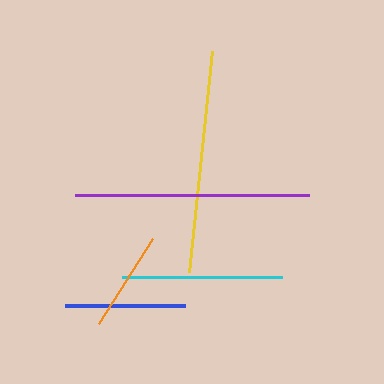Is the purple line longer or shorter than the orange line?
The purple line is longer than the orange line.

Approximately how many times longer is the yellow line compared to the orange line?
The yellow line is approximately 2.2 times the length of the orange line.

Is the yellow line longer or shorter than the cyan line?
The yellow line is longer than the cyan line.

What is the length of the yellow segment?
The yellow segment is approximately 222 pixels long.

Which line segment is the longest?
The purple line is the longest at approximately 234 pixels.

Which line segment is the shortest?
The orange line is the shortest at approximately 100 pixels.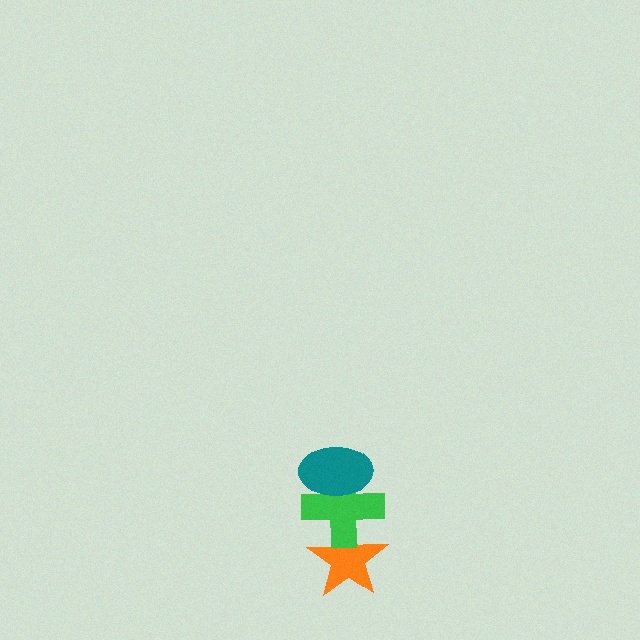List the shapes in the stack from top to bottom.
From top to bottom: the teal ellipse, the green cross, the orange star.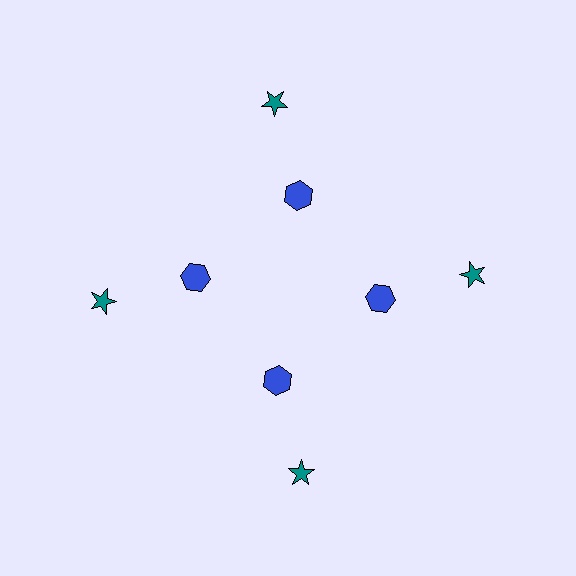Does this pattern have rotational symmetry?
Yes, this pattern has 4-fold rotational symmetry. It looks the same after rotating 90 degrees around the center.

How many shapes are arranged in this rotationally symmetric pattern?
There are 8 shapes, arranged in 4 groups of 2.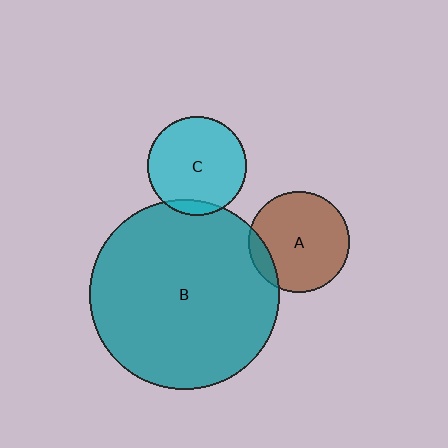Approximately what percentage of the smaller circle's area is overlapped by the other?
Approximately 10%.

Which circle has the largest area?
Circle B (teal).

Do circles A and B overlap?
Yes.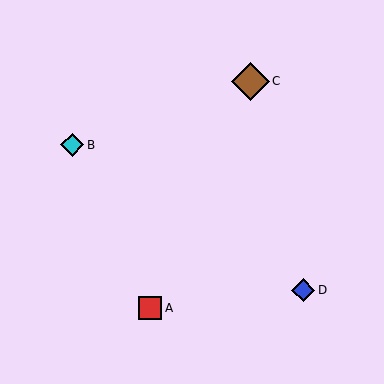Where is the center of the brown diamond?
The center of the brown diamond is at (250, 81).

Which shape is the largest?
The brown diamond (labeled C) is the largest.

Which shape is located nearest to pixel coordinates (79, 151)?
The cyan diamond (labeled B) at (72, 145) is nearest to that location.